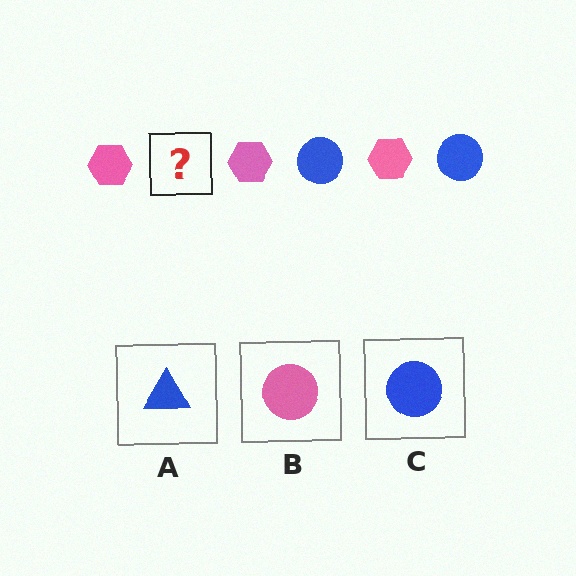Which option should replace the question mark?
Option C.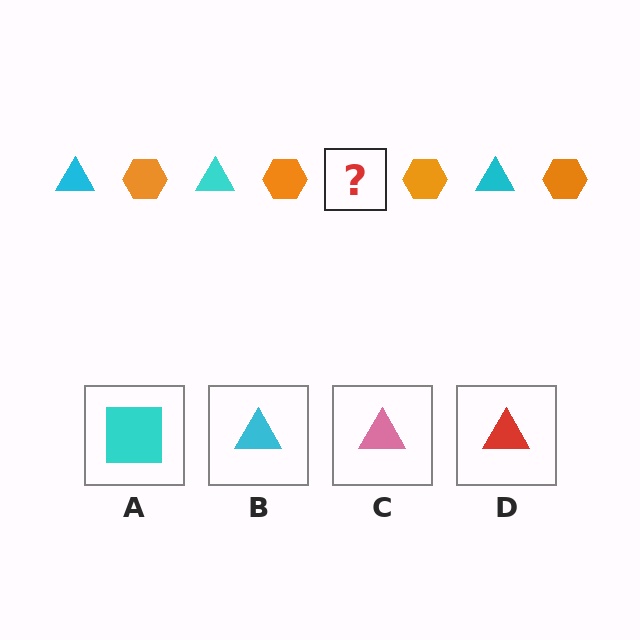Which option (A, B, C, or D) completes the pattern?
B.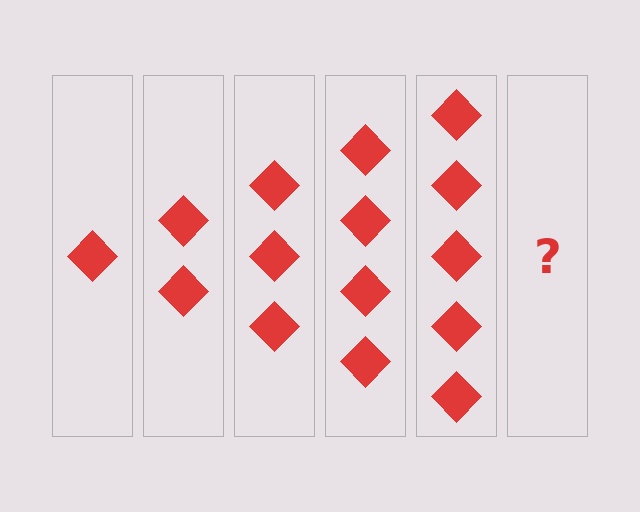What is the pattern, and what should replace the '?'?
The pattern is that each step adds one more diamond. The '?' should be 6 diamonds.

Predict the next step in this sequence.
The next step is 6 diamonds.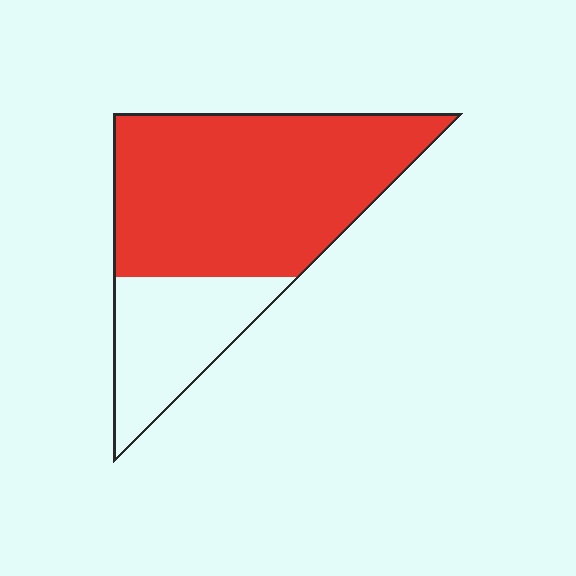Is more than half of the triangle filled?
Yes.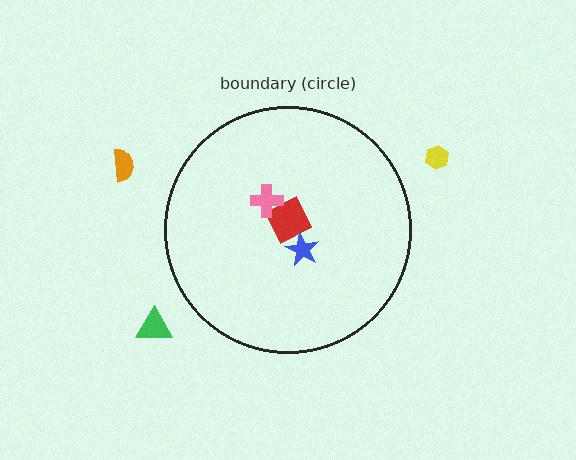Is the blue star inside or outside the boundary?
Inside.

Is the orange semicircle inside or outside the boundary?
Outside.